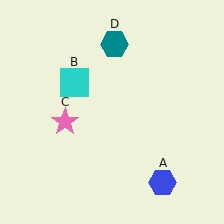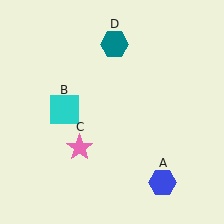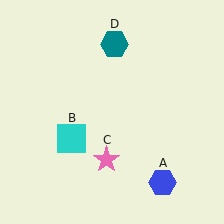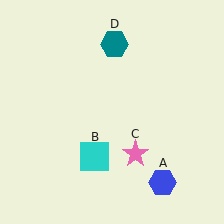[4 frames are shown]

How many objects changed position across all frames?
2 objects changed position: cyan square (object B), pink star (object C).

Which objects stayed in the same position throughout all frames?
Blue hexagon (object A) and teal hexagon (object D) remained stationary.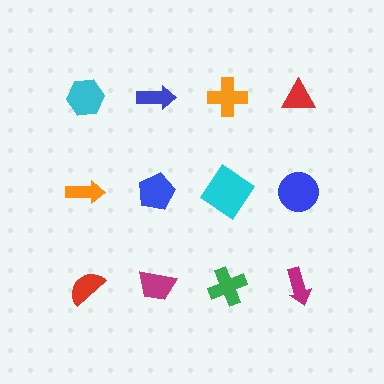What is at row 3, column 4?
A magenta arrow.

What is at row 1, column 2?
A blue arrow.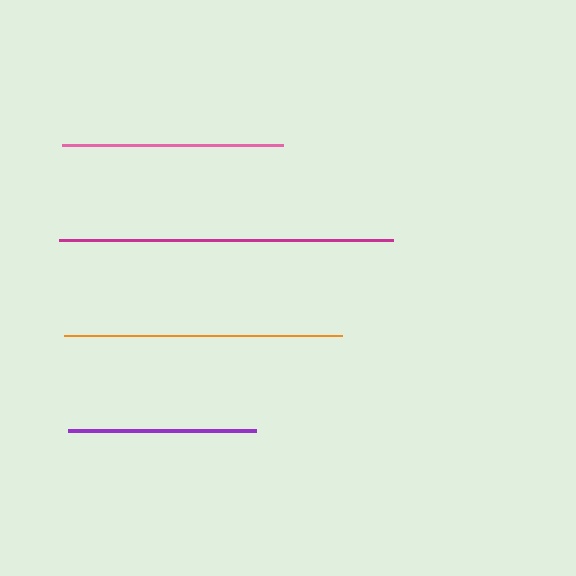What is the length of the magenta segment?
The magenta segment is approximately 335 pixels long.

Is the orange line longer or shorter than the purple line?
The orange line is longer than the purple line.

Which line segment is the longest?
The magenta line is the longest at approximately 335 pixels.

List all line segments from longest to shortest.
From longest to shortest: magenta, orange, pink, purple.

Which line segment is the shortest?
The purple line is the shortest at approximately 188 pixels.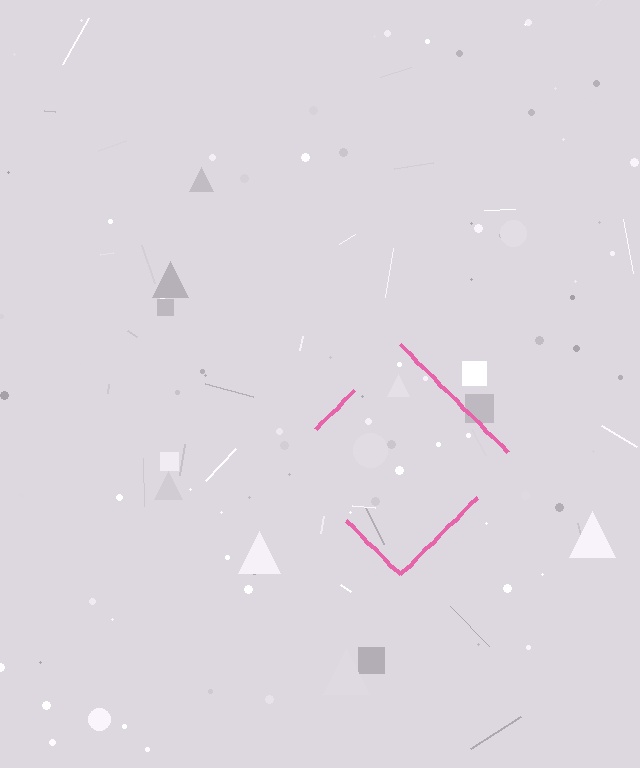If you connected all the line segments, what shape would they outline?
They would outline a diamond.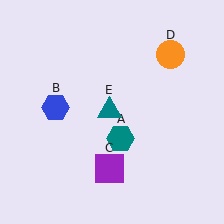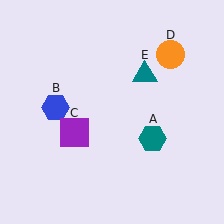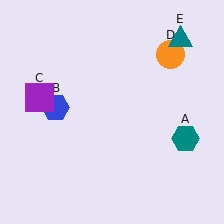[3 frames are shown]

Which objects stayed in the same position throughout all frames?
Blue hexagon (object B) and orange circle (object D) remained stationary.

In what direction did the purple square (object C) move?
The purple square (object C) moved up and to the left.